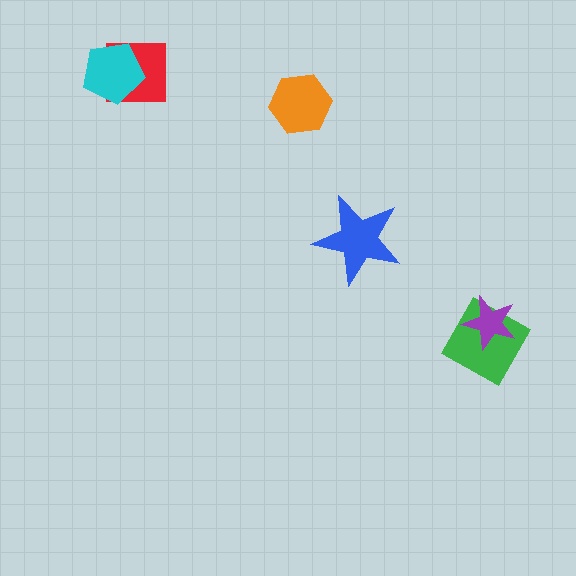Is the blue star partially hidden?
No, no other shape covers it.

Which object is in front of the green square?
The purple star is in front of the green square.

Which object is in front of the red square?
The cyan pentagon is in front of the red square.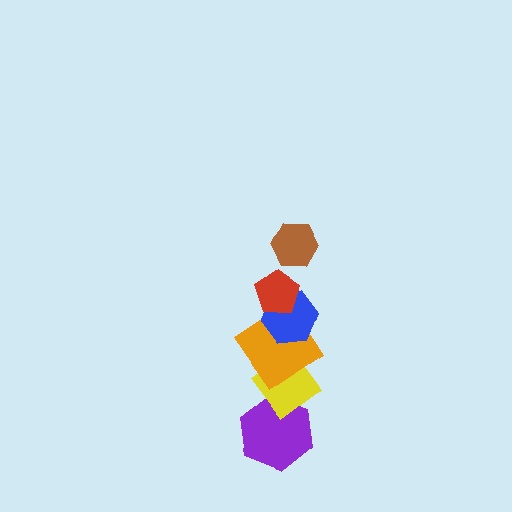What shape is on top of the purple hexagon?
The yellow diamond is on top of the purple hexagon.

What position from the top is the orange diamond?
The orange diamond is 4th from the top.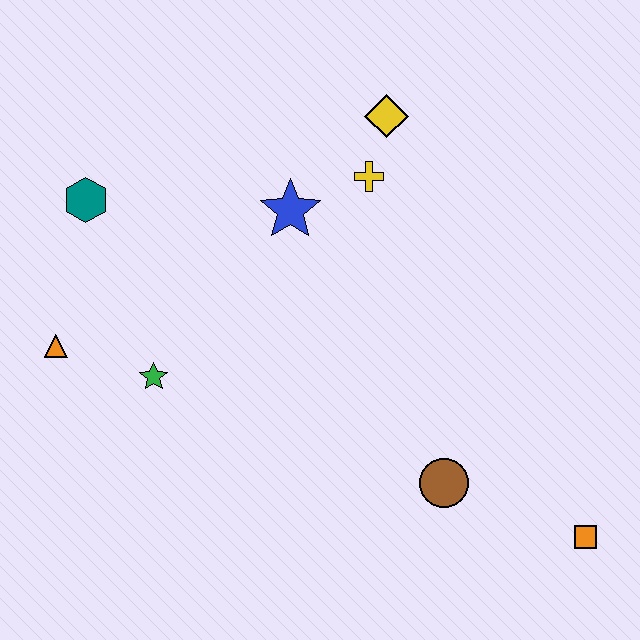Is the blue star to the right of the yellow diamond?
No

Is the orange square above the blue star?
No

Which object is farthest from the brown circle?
The teal hexagon is farthest from the brown circle.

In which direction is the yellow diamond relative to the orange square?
The yellow diamond is above the orange square.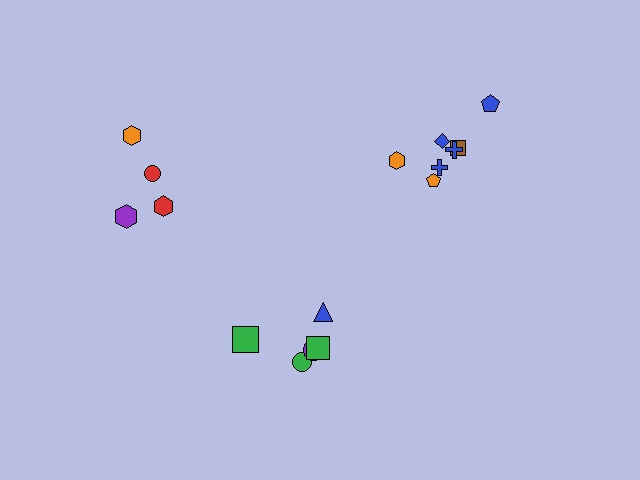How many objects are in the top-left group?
There are 4 objects.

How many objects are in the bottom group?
There are 5 objects.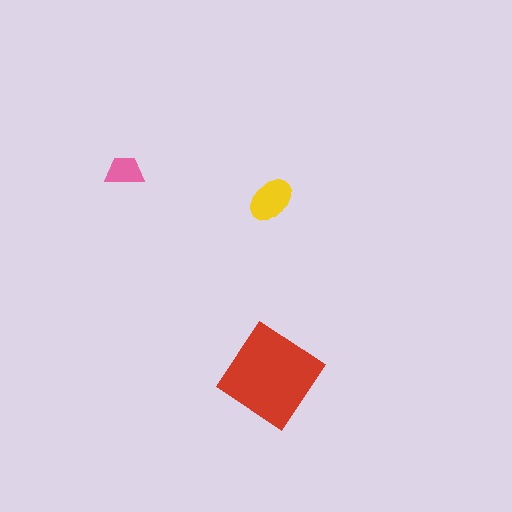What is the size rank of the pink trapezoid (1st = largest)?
3rd.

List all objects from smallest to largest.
The pink trapezoid, the yellow ellipse, the red diamond.